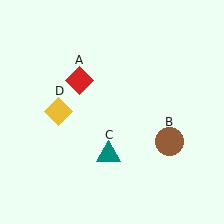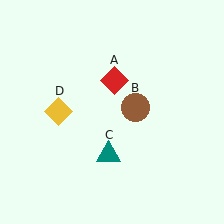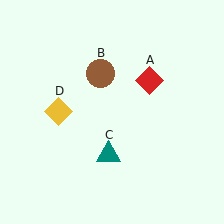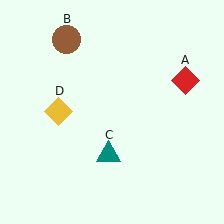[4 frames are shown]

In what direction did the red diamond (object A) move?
The red diamond (object A) moved right.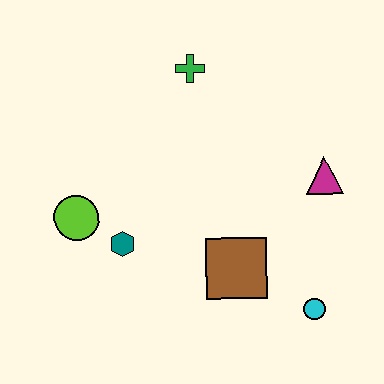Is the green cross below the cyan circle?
No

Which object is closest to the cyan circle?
The brown square is closest to the cyan circle.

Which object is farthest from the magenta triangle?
The lime circle is farthest from the magenta triangle.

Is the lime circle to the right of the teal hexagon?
No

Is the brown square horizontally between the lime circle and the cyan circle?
Yes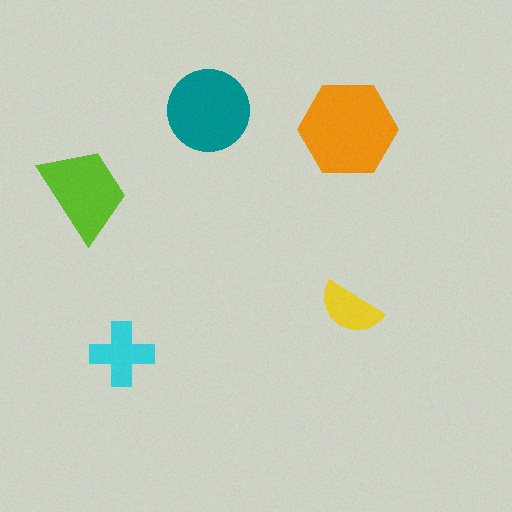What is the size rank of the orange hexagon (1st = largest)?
1st.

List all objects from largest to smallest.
The orange hexagon, the teal circle, the lime trapezoid, the cyan cross, the yellow semicircle.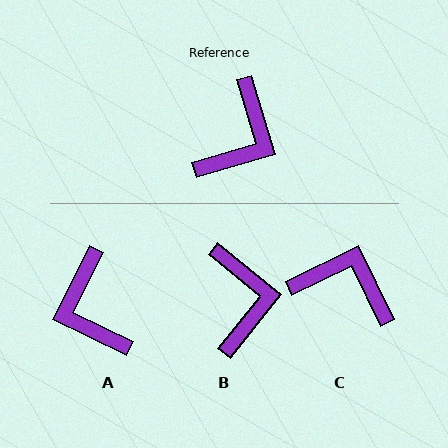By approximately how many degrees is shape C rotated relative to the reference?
Approximately 99 degrees counter-clockwise.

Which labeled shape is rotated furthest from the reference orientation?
A, about 133 degrees away.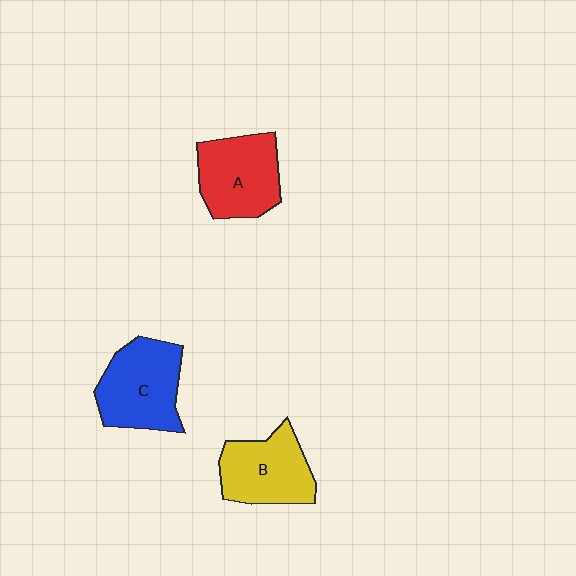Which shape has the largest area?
Shape C (blue).